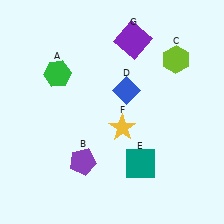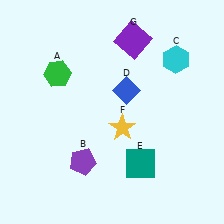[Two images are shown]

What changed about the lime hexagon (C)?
In Image 1, C is lime. In Image 2, it changed to cyan.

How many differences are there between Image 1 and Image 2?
There is 1 difference between the two images.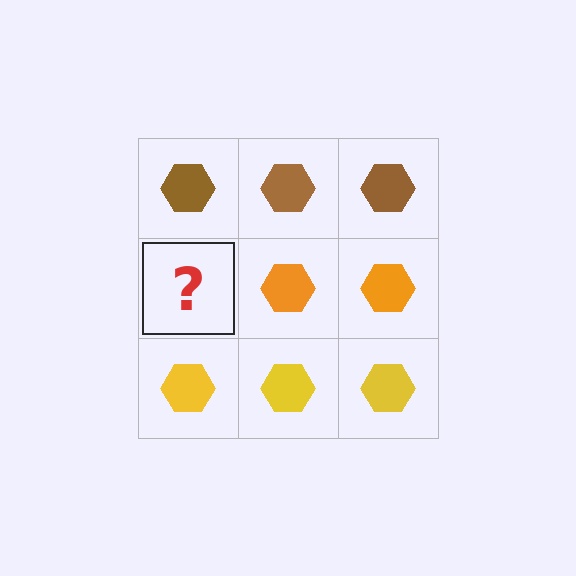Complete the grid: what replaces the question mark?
The question mark should be replaced with an orange hexagon.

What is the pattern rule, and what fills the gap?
The rule is that each row has a consistent color. The gap should be filled with an orange hexagon.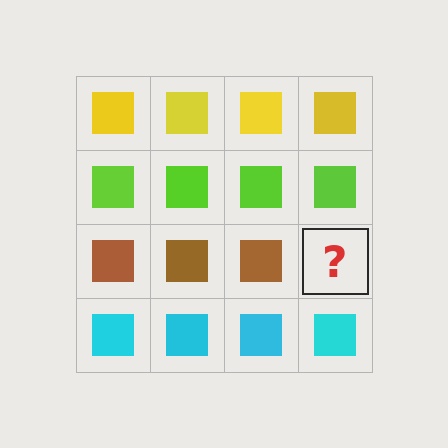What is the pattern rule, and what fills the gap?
The rule is that each row has a consistent color. The gap should be filled with a brown square.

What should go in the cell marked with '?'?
The missing cell should contain a brown square.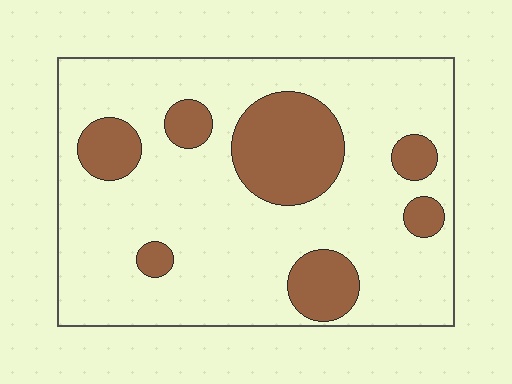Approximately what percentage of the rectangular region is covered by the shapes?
Approximately 20%.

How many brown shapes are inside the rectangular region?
7.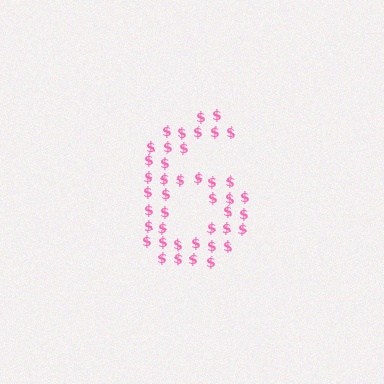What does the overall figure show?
The overall figure shows the digit 6.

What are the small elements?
The small elements are dollar signs.